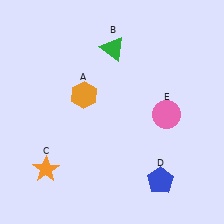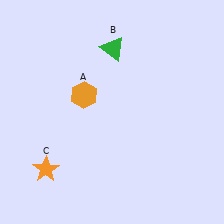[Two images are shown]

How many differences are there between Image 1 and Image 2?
There are 2 differences between the two images.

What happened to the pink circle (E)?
The pink circle (E) was removed in Image 2. It was in the bottom-right area of Image 1.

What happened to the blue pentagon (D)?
The blue pentagon (D) was removed in Image 2. It was in the bottom-right area of Image 1.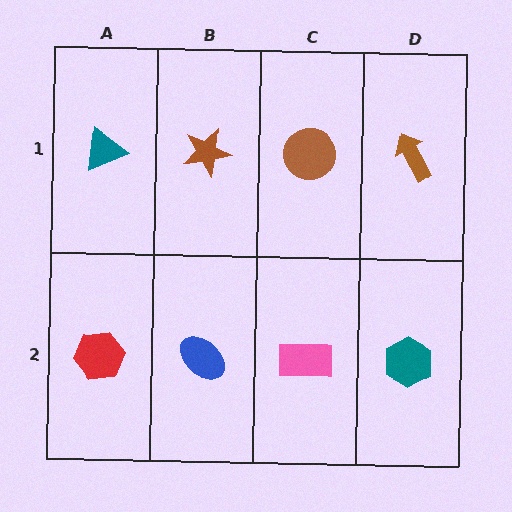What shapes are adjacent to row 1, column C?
A pink rectangle (row 2, column C), a brown star (row 1, column B), a brown arrow (row 1, column D).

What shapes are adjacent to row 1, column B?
A blue ellipse (row 2, column B), a teal triangle (row 1, column A), a brown circle (row 1, column C).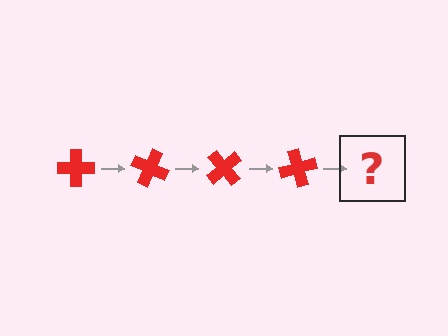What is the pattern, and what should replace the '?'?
The pattern is that the cross rotates 25 degrees each step. The '?' should be a red cross rotated 100 degrees.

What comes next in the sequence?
The next element should be a red cross rotated 100 degrees.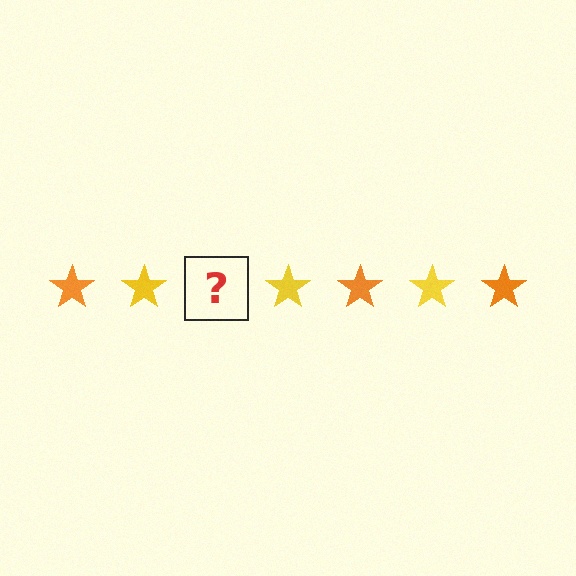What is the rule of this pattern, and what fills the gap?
The rule is that the pattern cycles through orange, yellow stars. The gap should be filled with an orange star.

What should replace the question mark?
The question mark should be replaced with an orange star.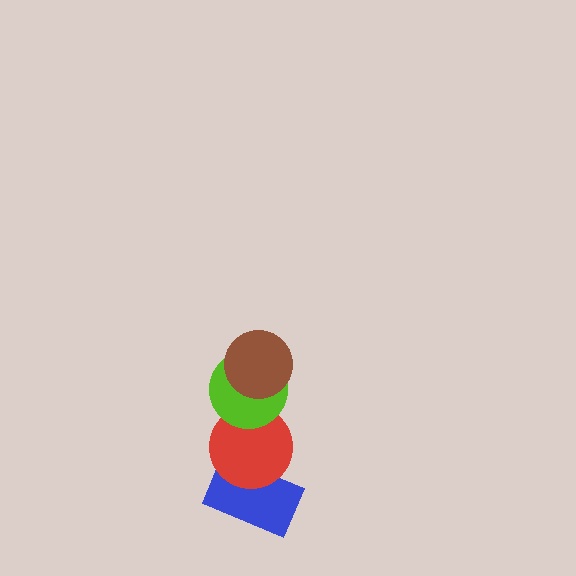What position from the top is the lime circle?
The lime circle is 2nd from the top.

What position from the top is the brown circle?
The brown circle is 1st from the top.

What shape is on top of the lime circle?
The brown circle is on top of the lime circle.